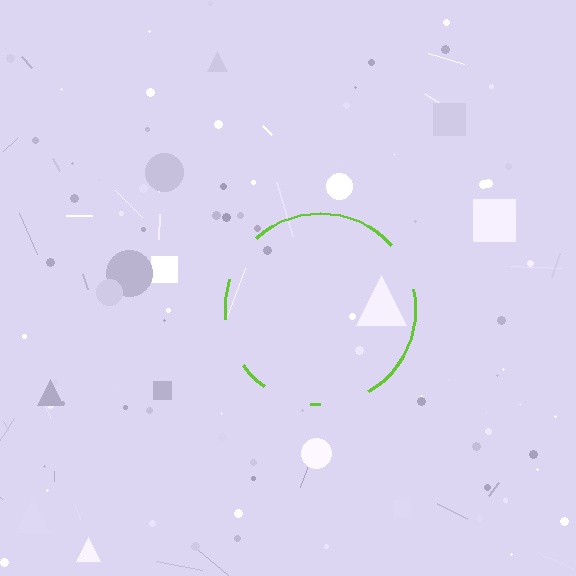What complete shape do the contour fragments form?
The contour fragments form a circle.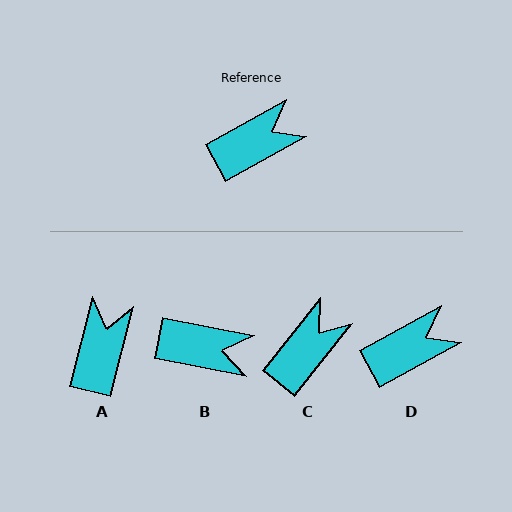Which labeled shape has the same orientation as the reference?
D.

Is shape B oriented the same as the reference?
No, it is off by about 40 degrees.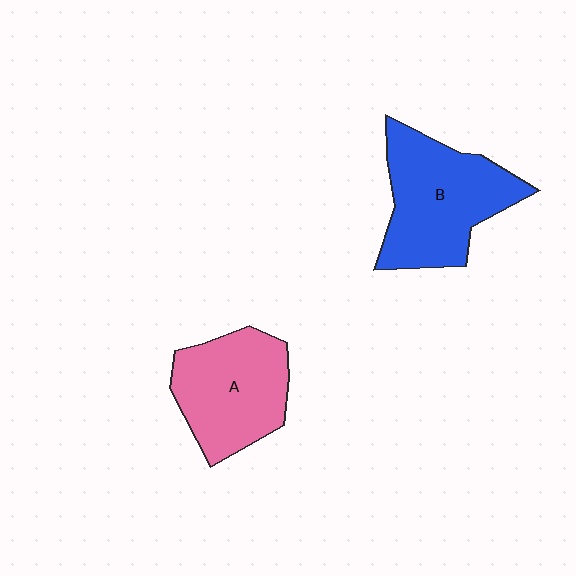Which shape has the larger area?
Shape B (blue).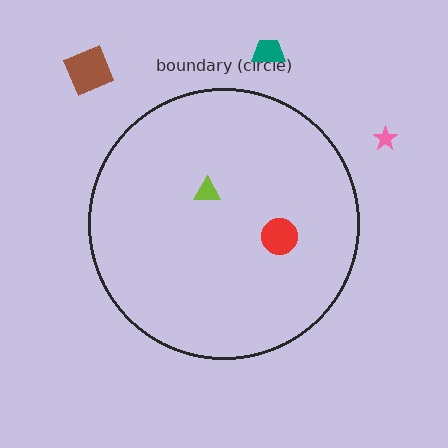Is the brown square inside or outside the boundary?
Outside.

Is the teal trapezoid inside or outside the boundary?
Outside.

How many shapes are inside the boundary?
2 inside, 3 outside.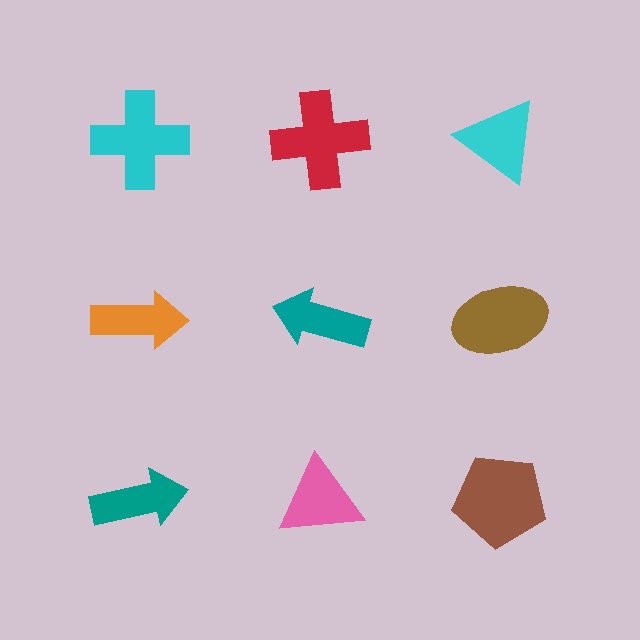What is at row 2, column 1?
An orange arrow.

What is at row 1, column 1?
A cyan cross.